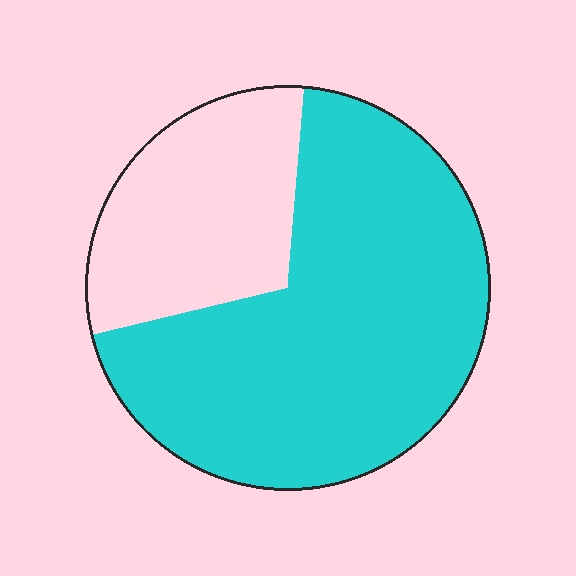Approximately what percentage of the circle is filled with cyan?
Approximately 70%.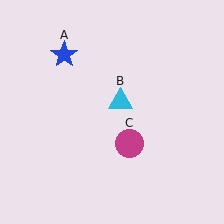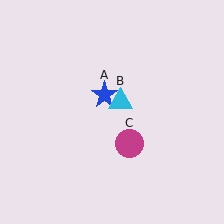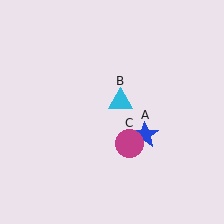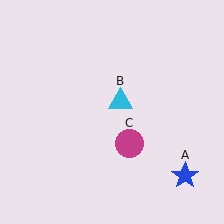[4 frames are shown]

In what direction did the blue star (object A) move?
The blue star (object A) moved down and to the right.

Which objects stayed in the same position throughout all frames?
Cyan triangle (object B) and magenta circle (object C) remained stationary.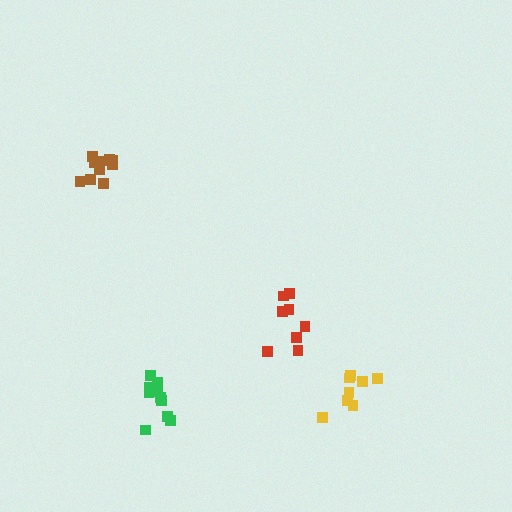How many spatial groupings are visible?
There are 4 spatial groupings.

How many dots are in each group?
Group 1: 12 dots, Group 2: 8 dots, Group 3: 8 dots, Group 4: 11 dots (39 total).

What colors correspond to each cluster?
The clusters are colored: green, red, yellow, brown.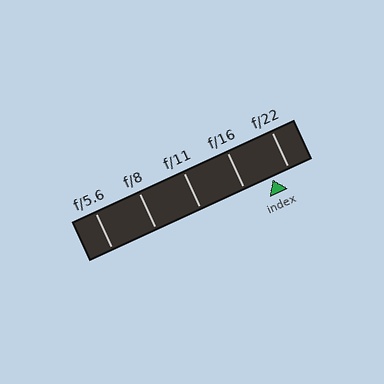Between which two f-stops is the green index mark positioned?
The index mark is between f/16 and f/22.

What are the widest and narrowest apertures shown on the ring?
The widest aperture shown is f/5.6 and the narrowest is f/22.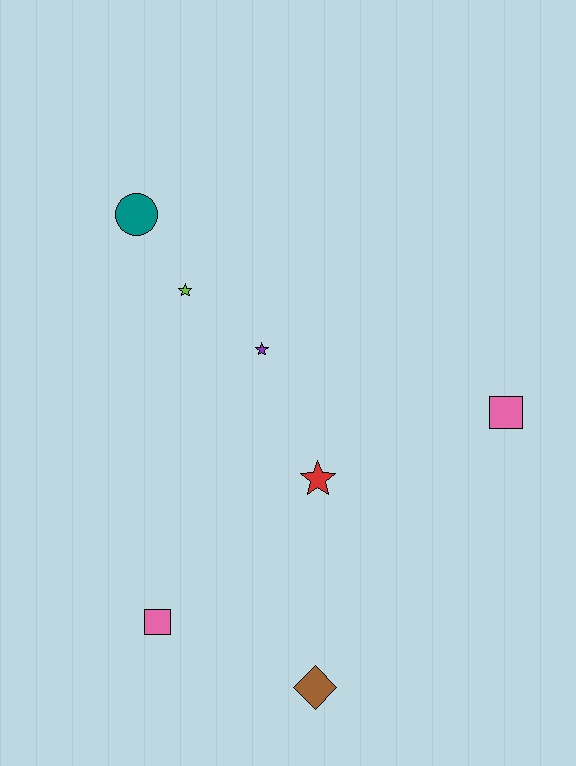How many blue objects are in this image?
There are no blue objects.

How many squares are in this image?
There are 2 squares.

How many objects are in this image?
There are 7 objects.